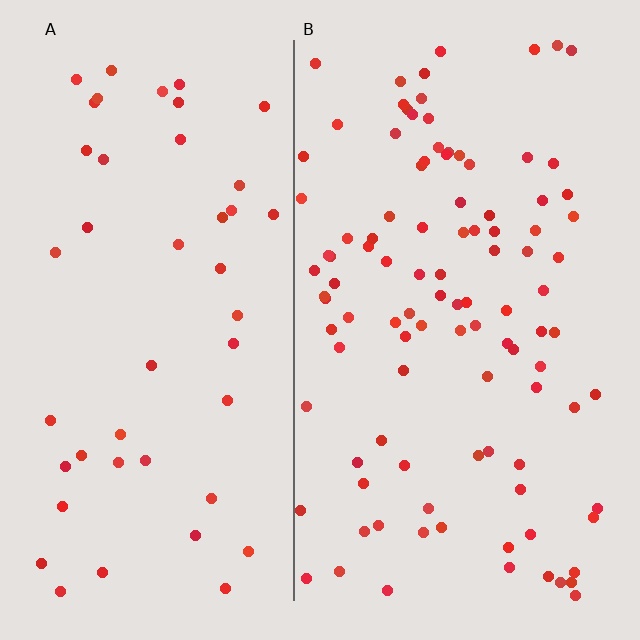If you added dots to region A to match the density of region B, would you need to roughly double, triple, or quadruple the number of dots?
Approximately double.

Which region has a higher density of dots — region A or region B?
B (the right).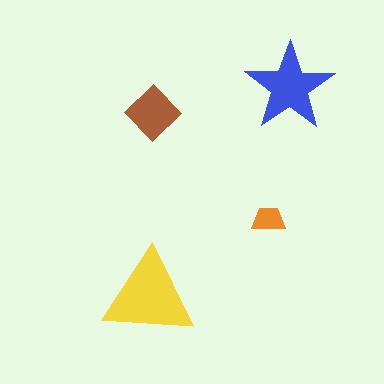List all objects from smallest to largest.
The orange trapezoid, the brown diamond, the blue star, the yellow triangle.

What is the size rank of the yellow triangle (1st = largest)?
1st.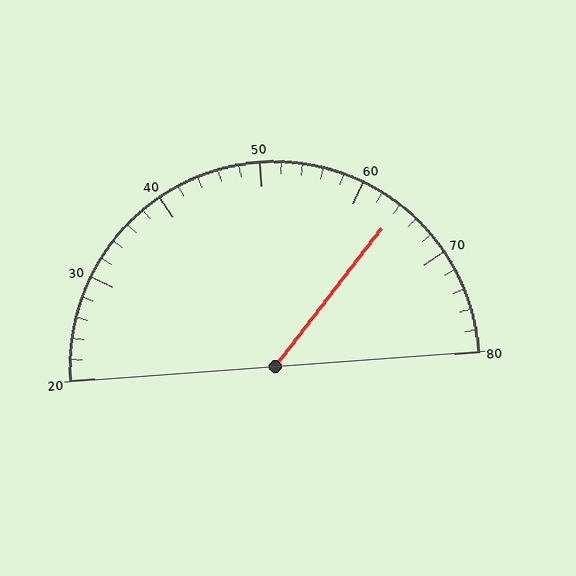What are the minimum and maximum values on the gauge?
The gauge ranges from 20 to 80.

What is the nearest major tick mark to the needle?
The nearest major tick mark is 60.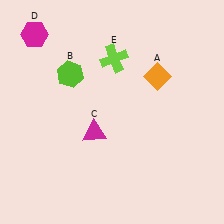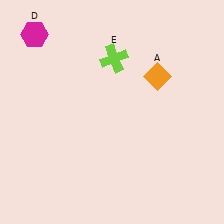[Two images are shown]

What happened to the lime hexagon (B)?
The lime hexagon (B) was removed in Image 2. It was in the top-left area of Image 1.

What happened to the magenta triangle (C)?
The magenta triangle (C) was removed in Image 2. It was in the bottom-left area of Image 1.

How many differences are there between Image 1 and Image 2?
There are 2 differences between the two images.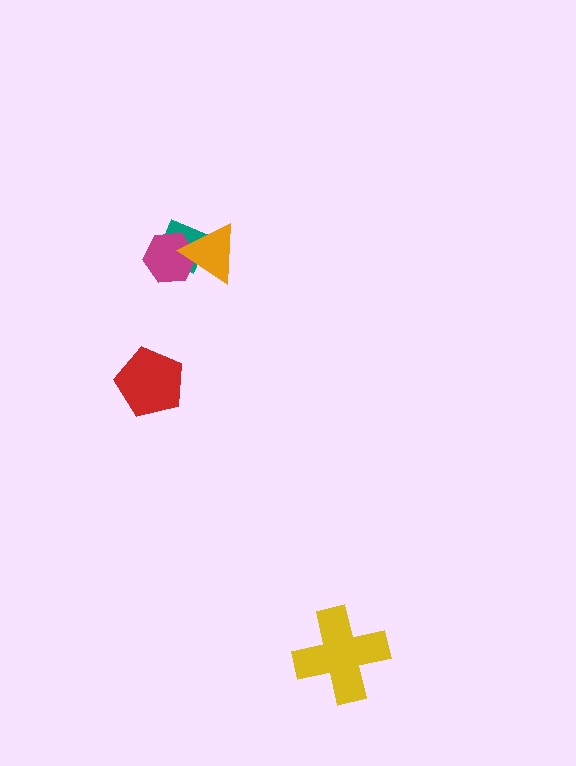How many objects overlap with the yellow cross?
0 objects overlap with the yellow cross.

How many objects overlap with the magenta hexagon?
2 objects overlap with the magenta hexagon.